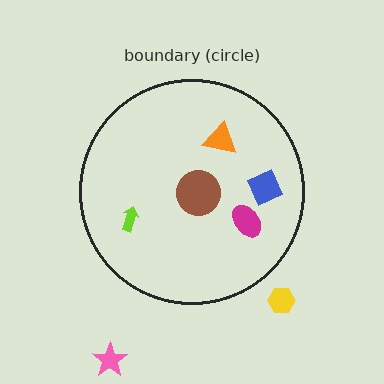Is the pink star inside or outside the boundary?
Outside.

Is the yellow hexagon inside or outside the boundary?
Outside.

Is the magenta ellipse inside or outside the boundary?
Inside.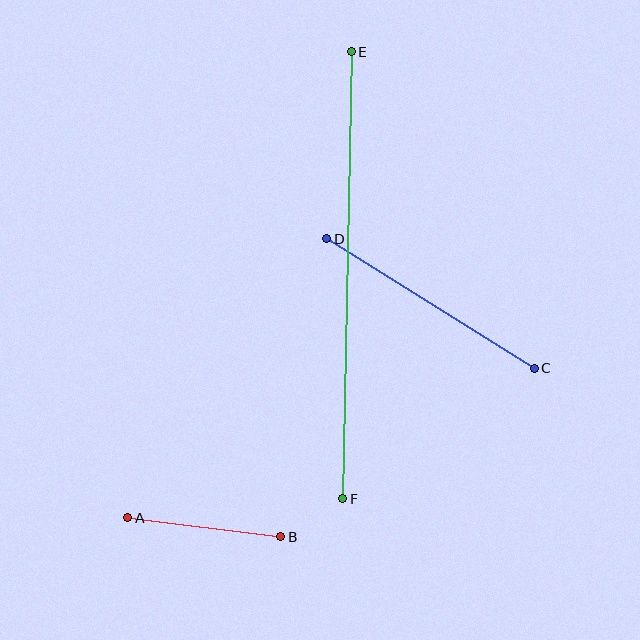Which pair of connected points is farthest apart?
Points E and F are farthest apart.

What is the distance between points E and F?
The distance is approximately 447 pixels.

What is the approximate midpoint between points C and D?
The midpoint is at approximately (431, 304) pixels.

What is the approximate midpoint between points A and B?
The midpoint is at approximately (204, 527) pixels.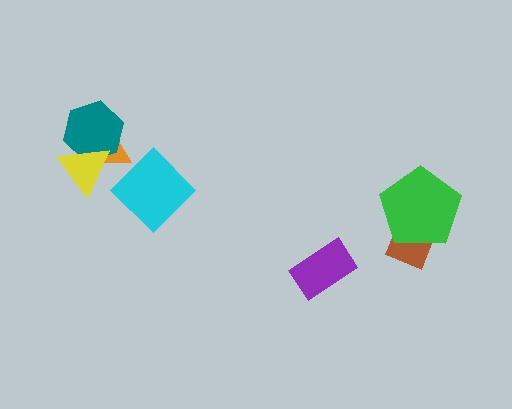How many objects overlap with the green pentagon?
1 object overlaps with the green pentagon.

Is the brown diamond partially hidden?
Yes, it is partially covered by another shape.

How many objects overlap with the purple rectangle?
0 objects overlap with the purple rectangle.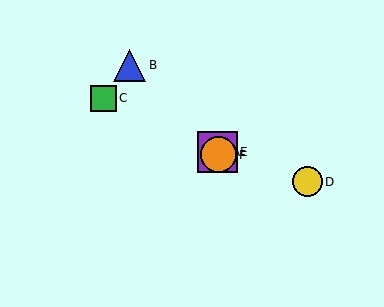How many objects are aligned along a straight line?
3 objects (A, E, F) are aligned along a straight line.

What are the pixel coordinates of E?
Object E is at (217, 152).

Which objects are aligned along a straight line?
Objects A, E, F are aligned along a straight line.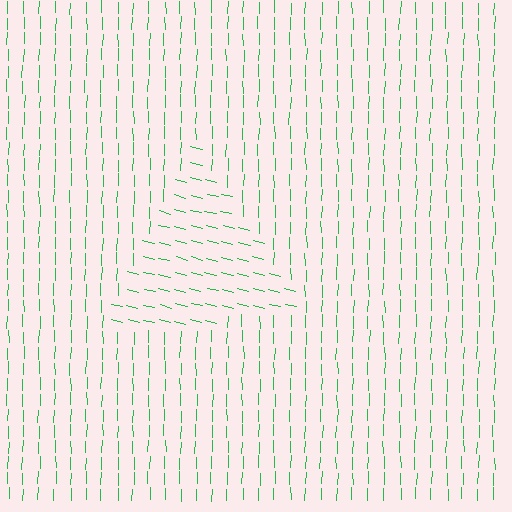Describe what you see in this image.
The image is filled with small green line segments. A triangle region in the image has lines oriented differently from the surrounding lines, creating a visible texture boundary.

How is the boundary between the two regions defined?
The boundary is defined purely by a change in line orientation (approximately 77 degrees difference). All lines are the same color and thickness.